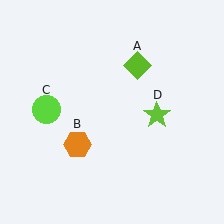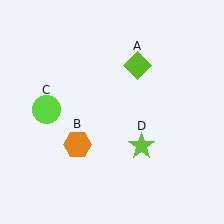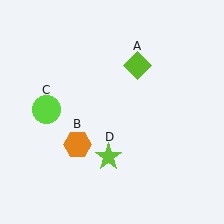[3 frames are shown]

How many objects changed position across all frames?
1 object changed position: lime star (object D).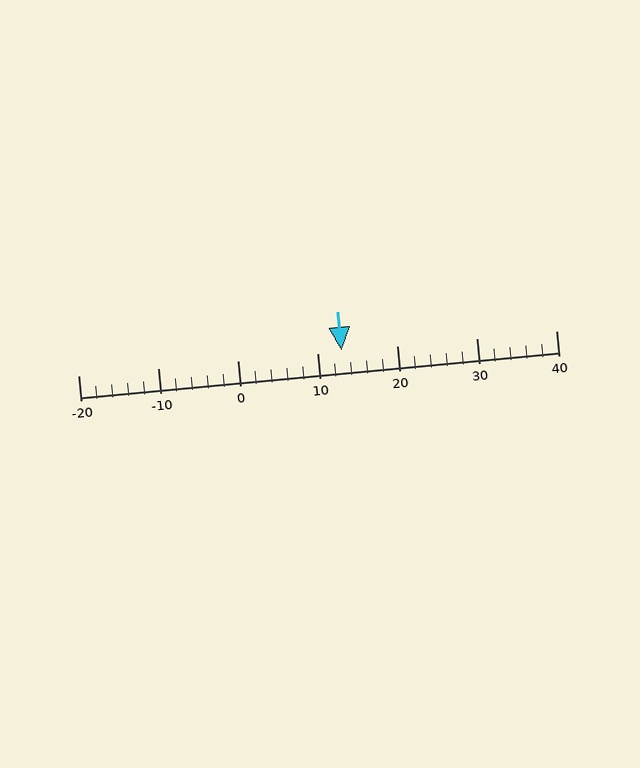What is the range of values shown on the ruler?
The ruler shows values from -20 to 40.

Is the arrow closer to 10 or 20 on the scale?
The arrow is closer to 10.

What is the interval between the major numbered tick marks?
The major tick marks are spaced 10 units apart.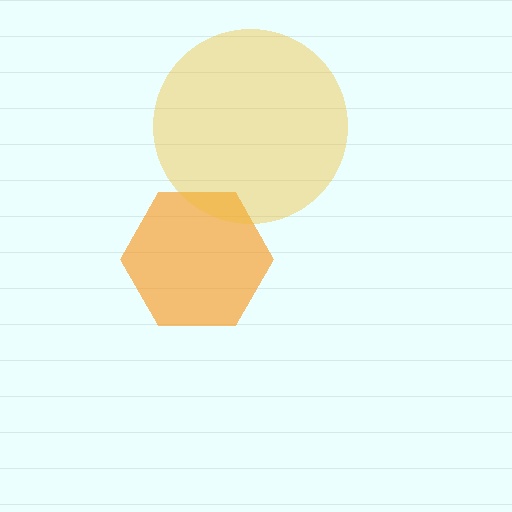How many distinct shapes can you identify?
There are 2 distinct shapes: an orange hexagon, a yellow circle.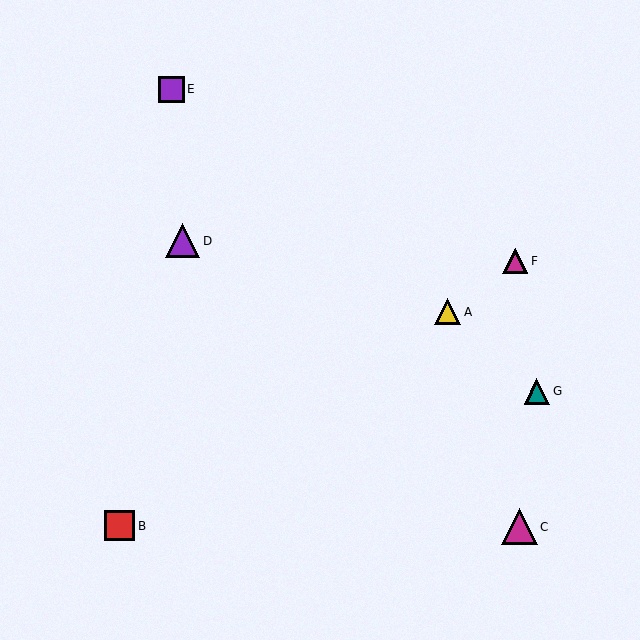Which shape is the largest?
The magenta triangle (labeled C) is the largest.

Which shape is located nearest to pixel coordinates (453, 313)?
The yellow triangle (labeled A) at (448, 312) is nearest to that location.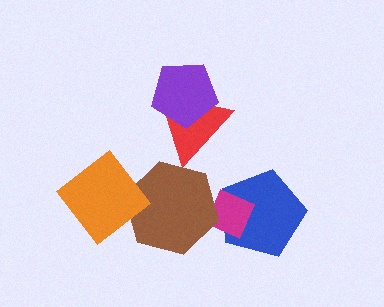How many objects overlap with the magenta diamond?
2 objects overlap with the magenta diamond.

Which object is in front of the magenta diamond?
The brown hexagon is in front of the magenta diamond.